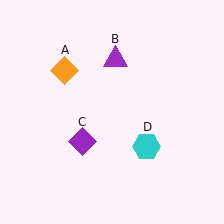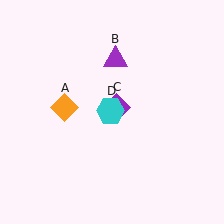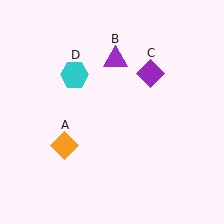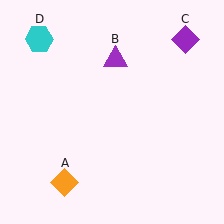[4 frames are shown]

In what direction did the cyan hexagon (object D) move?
The cyan hexagon (object D) moved up and to the left.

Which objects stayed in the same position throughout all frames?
Purple triangle (object B) remained stationary.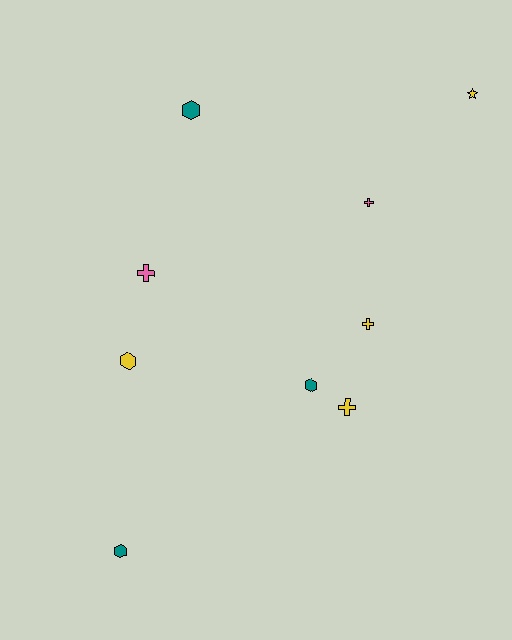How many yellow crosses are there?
There are 2 yellow crosses.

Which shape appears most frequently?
Cross, with 4 objects.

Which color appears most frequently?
Yellow, with 4 objects.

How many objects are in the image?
There are 9 objects.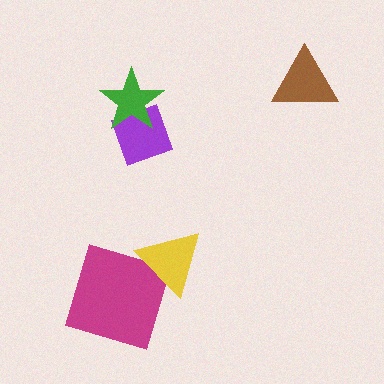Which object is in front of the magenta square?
The yellow triangle is in front of the magenta square.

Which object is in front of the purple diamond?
The green star is in front of the purple diamond.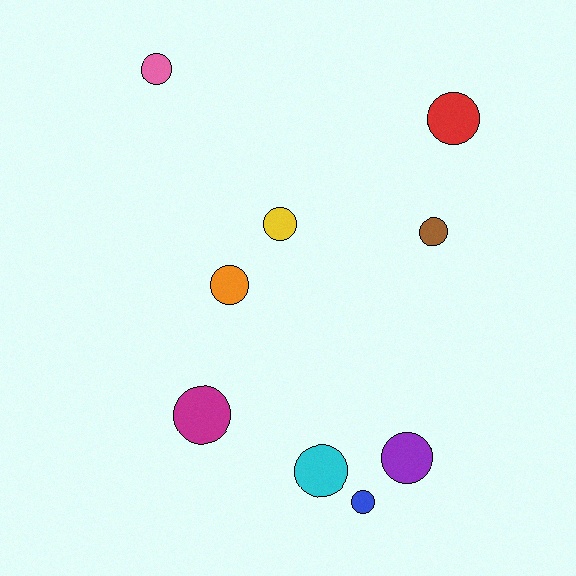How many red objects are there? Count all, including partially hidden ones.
There is 1 red object.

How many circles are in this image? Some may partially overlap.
There are 9 circles.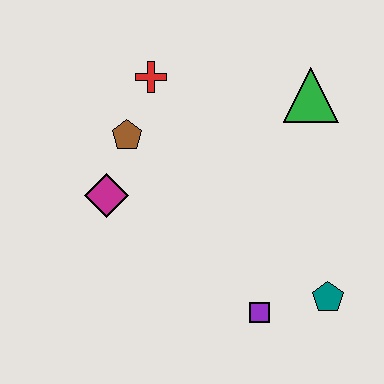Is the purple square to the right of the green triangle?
No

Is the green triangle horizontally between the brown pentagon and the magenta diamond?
No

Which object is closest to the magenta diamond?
The brown pentagon is closest to the magenta diamond.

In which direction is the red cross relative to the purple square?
The red cross is above the purple square.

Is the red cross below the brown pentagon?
No